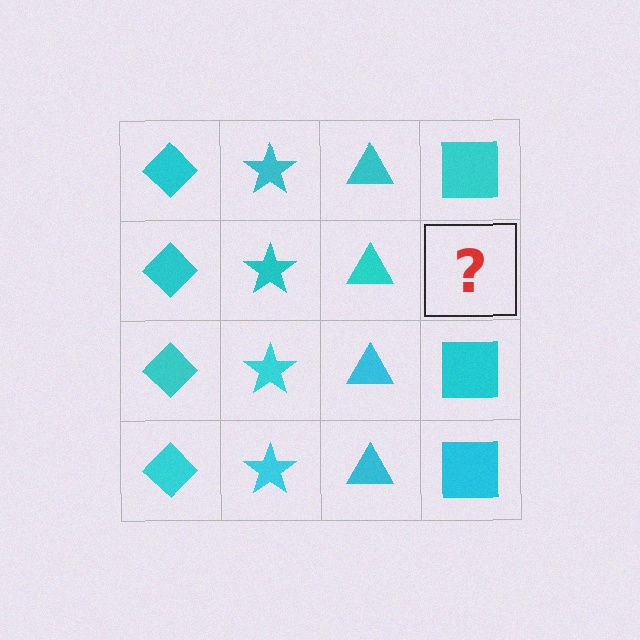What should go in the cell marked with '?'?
The missing cell should contain a cyan square.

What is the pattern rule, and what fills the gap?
The rule is that each column has a consistent shape. The gap should be filled with a cyan square.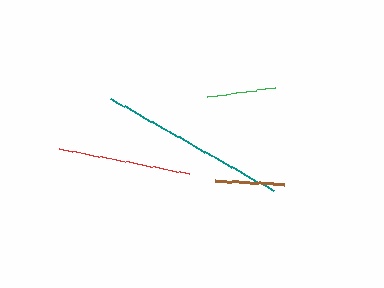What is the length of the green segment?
The green segment is approximately 68 pixels long.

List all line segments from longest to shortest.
From longest to shortest: teal, red, brown, green.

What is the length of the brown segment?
The brown segment is approximately 69 pixels long.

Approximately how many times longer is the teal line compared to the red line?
The teal line is approximately 1.4 times the length of the red line.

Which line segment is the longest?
The teal line is the longest at approximately 187 pixels.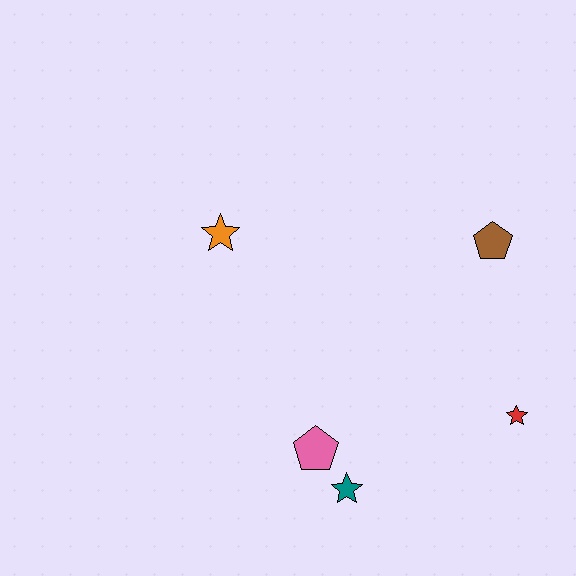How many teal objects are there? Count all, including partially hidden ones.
There is 1 teal object.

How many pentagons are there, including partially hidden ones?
There are 2 pentagons.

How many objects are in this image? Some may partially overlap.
There are 5 objects.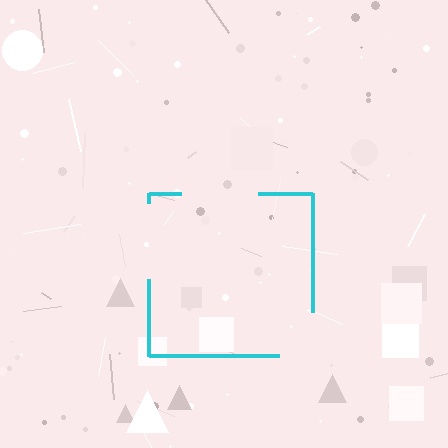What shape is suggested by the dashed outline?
The dashed outline suggests a square.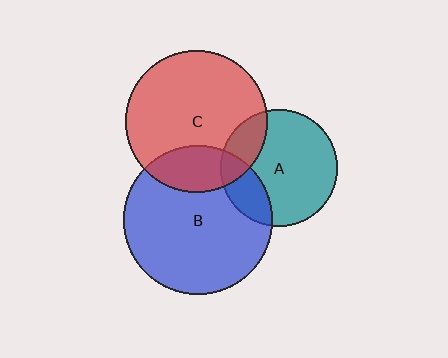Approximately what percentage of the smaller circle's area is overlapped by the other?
Approximately 20%.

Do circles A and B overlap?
Yes.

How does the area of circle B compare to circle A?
Approximately 1.6 times.